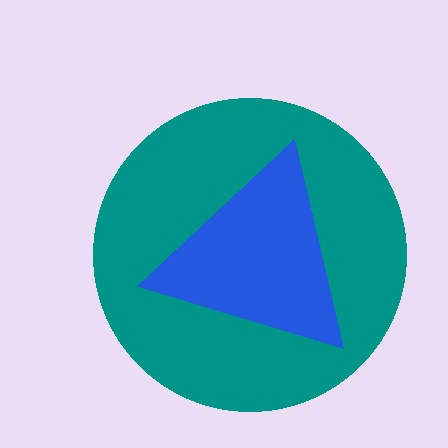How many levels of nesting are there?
2.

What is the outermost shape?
The teal circle.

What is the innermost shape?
The blue triangle.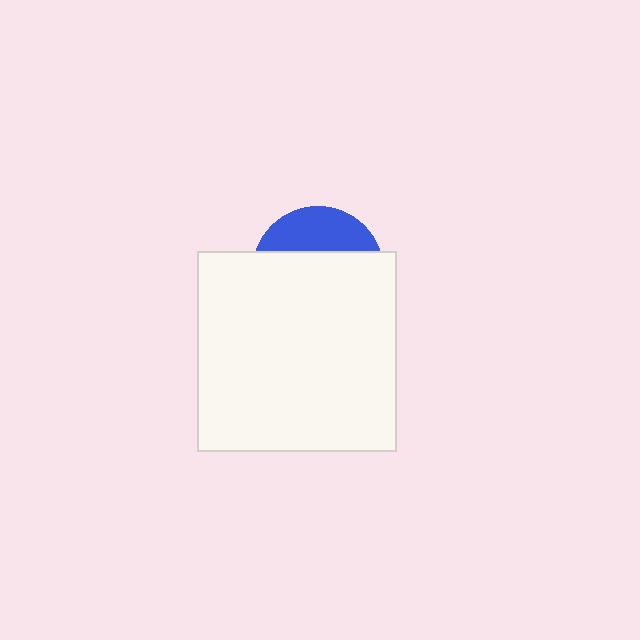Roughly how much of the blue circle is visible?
A small part of it is visible (roughly 31%).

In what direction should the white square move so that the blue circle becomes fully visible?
The white square should move down. That is the shortest direction to clear the overlap and leave the blue circle fully visible.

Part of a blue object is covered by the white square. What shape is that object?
It is a circle.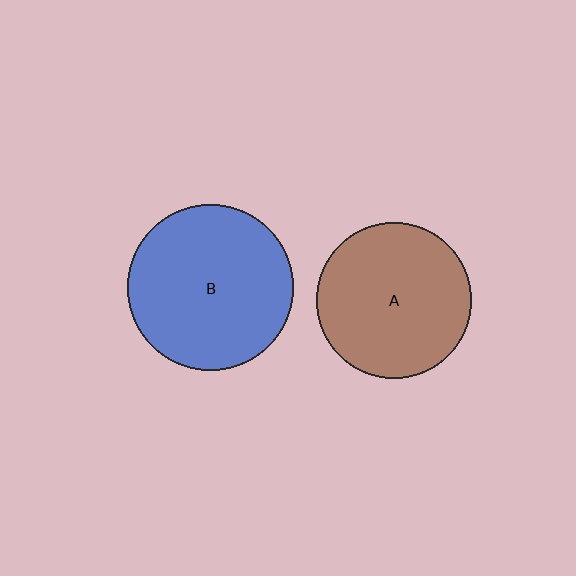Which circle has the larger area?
Circle B (blue).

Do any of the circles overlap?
No, none of the circles overlap.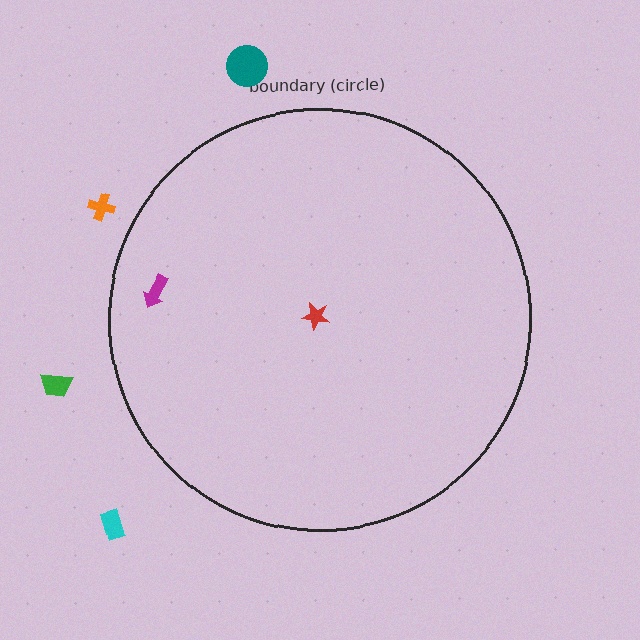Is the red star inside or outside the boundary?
Inside.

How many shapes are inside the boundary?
2 inside, 4 outside.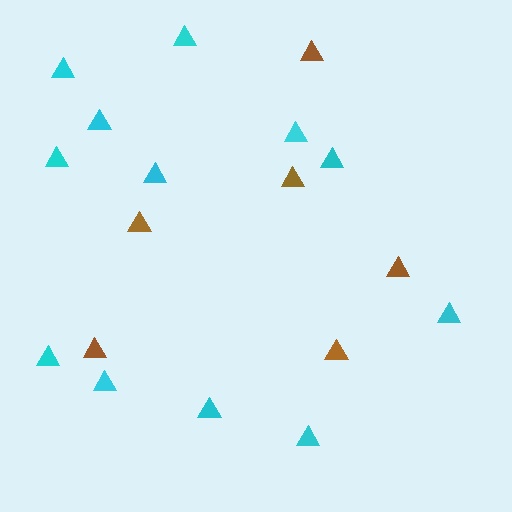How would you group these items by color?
There are 2 groups: one group of brown triangles (6) and one group of cyan triangles (12).